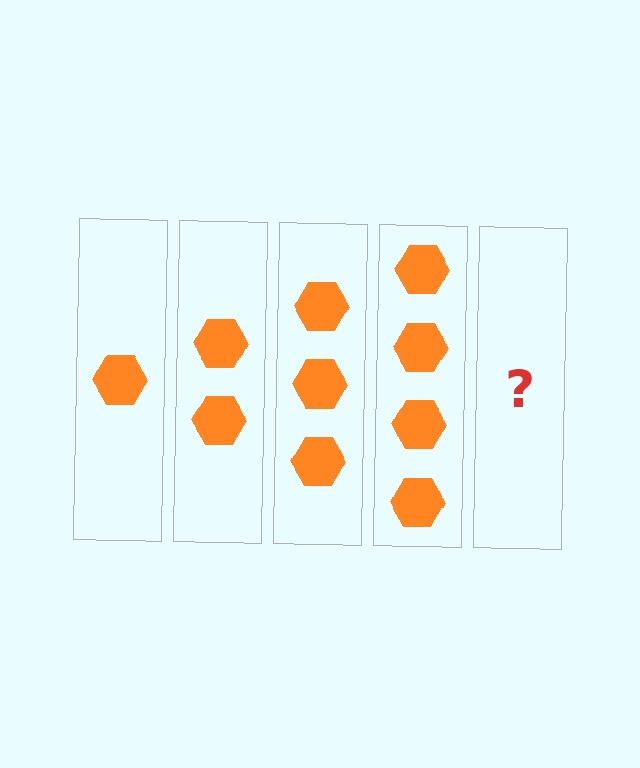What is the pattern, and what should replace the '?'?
The pattern is that each step adds one more hexagon. The '?' should be 5 hexagons.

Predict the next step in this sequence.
The next step is 5 hexagons.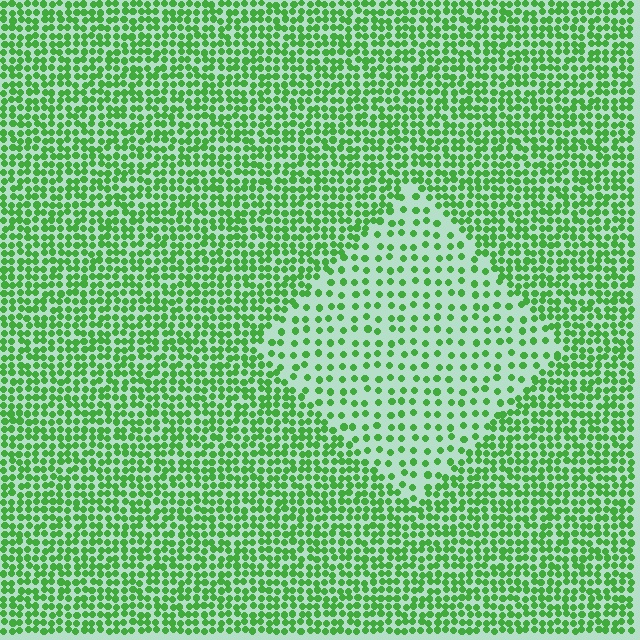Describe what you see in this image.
The image contains small green elements arranged at two different densities. A diamond-shaped region is visible where the elements are less densely packed than the surrounding area.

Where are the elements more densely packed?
The elements are more densely packed outside the diamond boundary.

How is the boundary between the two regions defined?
The boundary is defined by a change in element density (approximately 2.2x ratio). All elements are the same color, size, and shape.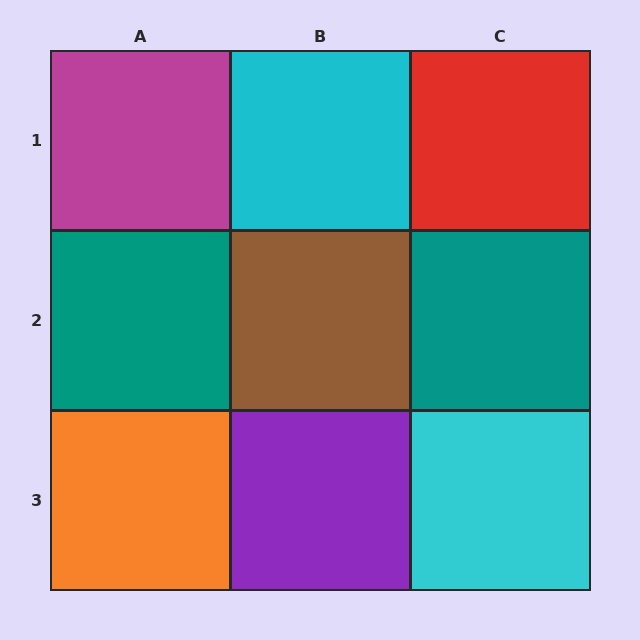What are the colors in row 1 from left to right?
Magenta, cyan, red.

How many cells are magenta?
1 cell is magenta.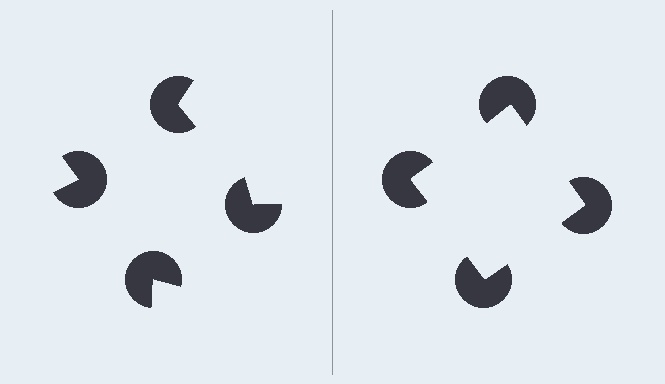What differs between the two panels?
The pac-man discs are positioned identically on both sides; only the wedge orientations differ. On the right they align to a square; on the left they are misaligned.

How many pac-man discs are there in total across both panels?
8 — 4 on each side.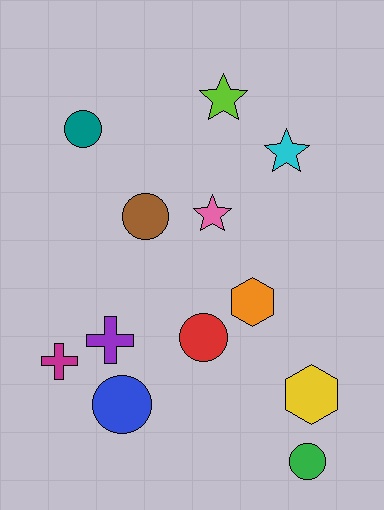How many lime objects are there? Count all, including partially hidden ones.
There is 1 lime object.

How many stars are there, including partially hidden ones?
There are 3 stars.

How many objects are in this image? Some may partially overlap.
There are 12 objects.